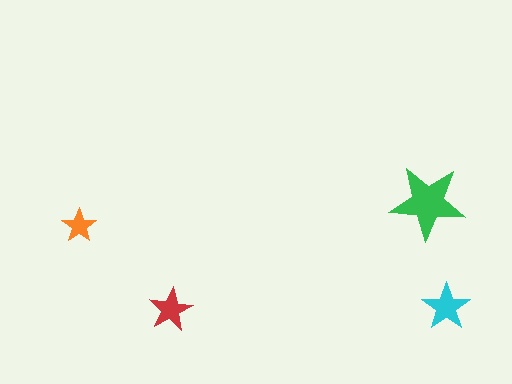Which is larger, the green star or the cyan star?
The green one.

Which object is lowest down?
The red star is bottommost.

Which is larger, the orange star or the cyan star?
The cyan one.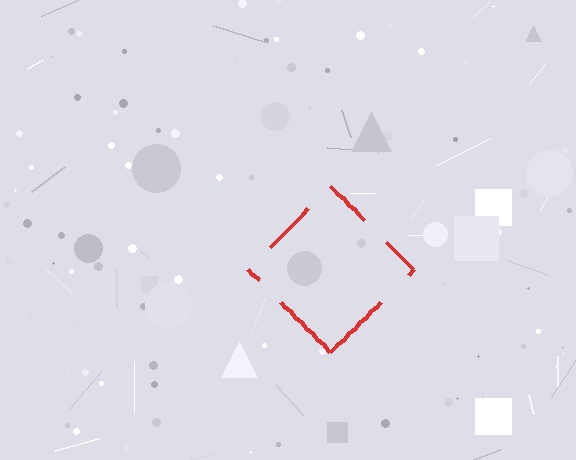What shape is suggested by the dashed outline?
The dashed outline suggests a diamond.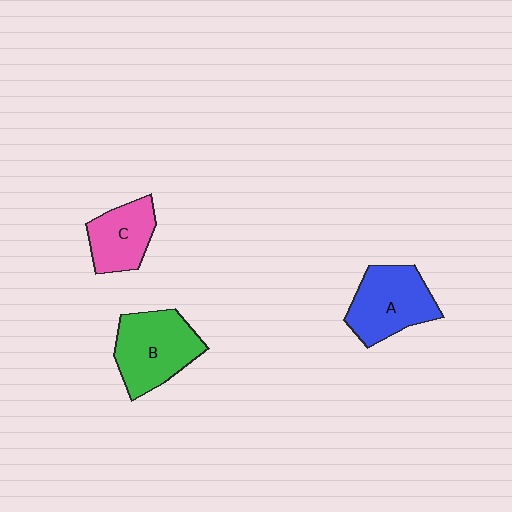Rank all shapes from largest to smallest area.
From largest to smallest: B (green), A (blue), C (pink).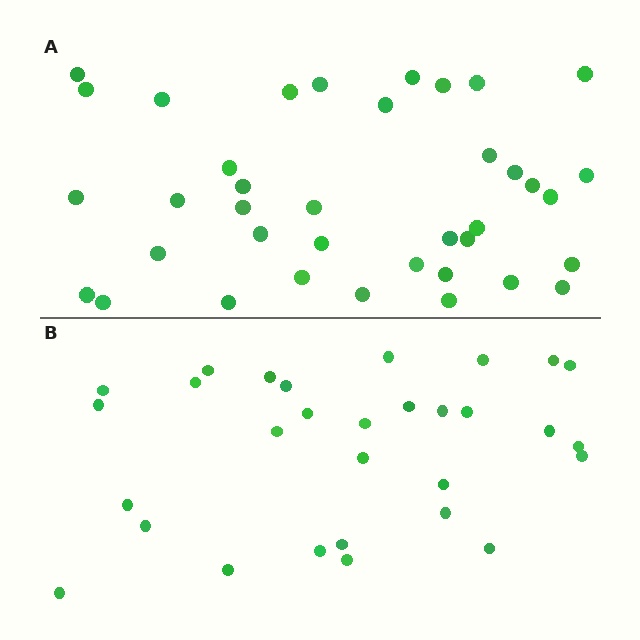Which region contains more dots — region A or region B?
Region A (the top region) has more dots.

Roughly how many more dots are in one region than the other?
Region A has roughly 8 or so more dots than region B.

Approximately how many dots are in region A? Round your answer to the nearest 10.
About 40 dots. (The exact count is 38, which rounds to 40.)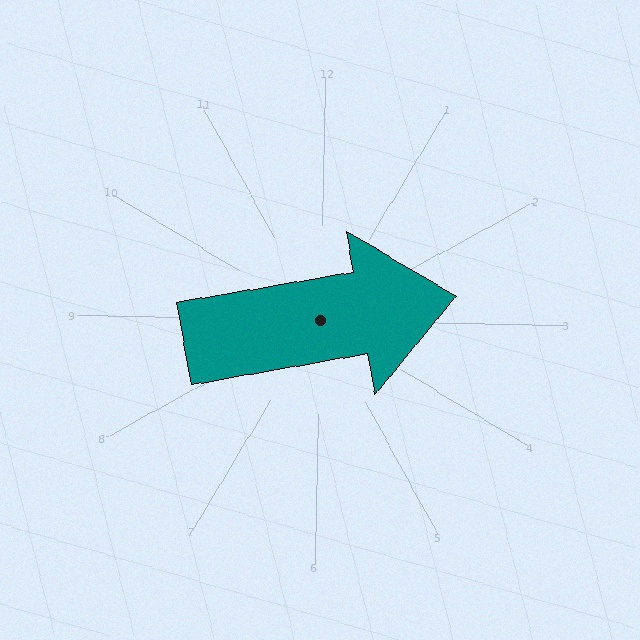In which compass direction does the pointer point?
East.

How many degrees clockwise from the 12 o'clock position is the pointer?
Approximately 79 degrees.